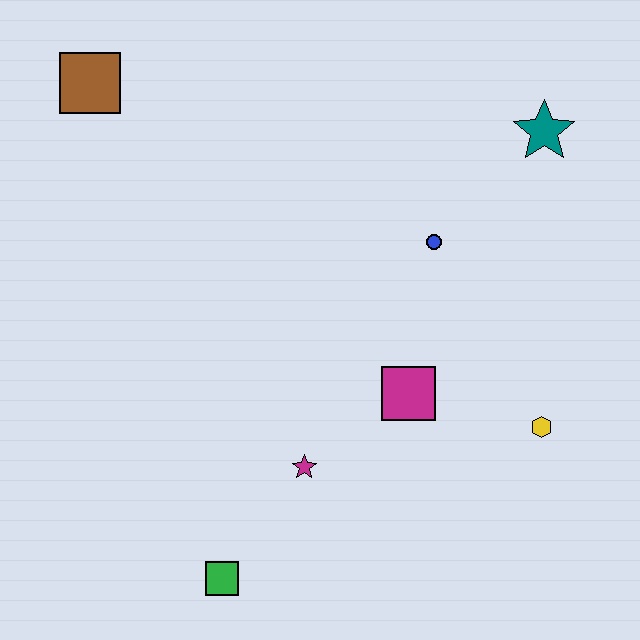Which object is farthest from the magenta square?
The brown square is farthest from the magenta square.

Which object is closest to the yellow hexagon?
The magenta square is closest to the yellow hexagon.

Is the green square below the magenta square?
Yes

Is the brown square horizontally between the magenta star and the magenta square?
No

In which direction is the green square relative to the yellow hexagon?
The green square is to the left of the yellow hexagon.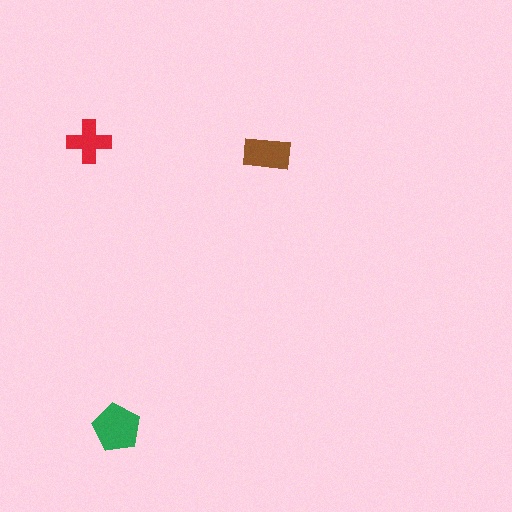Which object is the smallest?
The red cross.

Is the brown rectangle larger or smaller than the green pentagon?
Smaller.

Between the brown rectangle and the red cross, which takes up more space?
The brown rectangle.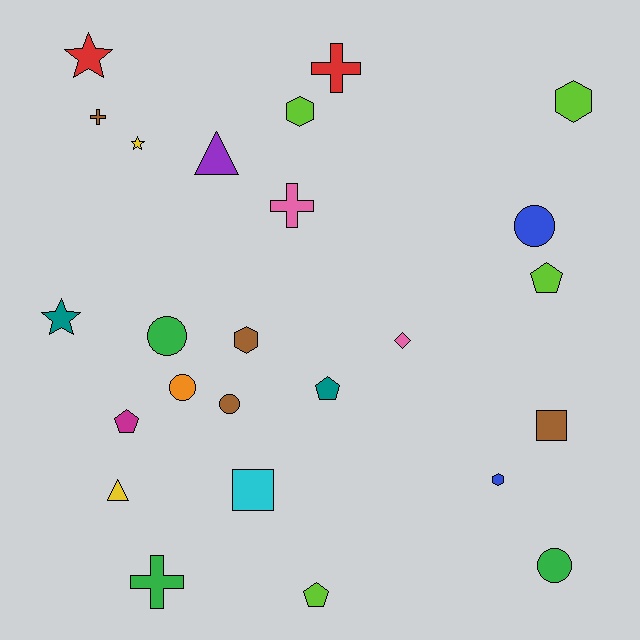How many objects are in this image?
There are 25 objects.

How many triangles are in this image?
There are 2 triangles.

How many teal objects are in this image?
There are 2 teal objects.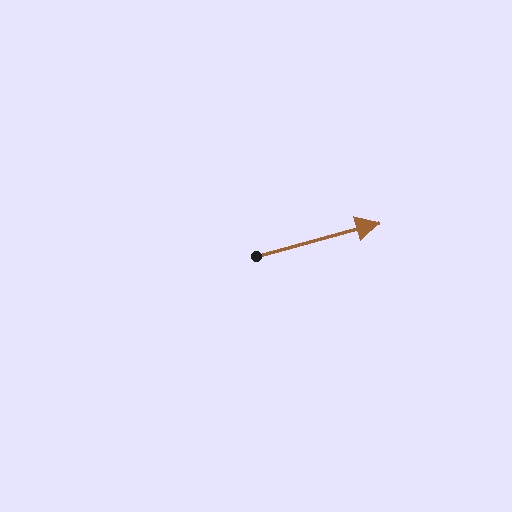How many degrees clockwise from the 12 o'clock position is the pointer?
Approximately 75 degrees.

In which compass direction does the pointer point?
East.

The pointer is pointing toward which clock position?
Roughly 2 o'clock.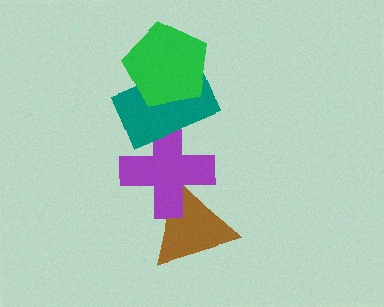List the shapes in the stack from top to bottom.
From top to bottom: the green pentagon, the teal rectangle, the purple cross, the brown triangle.